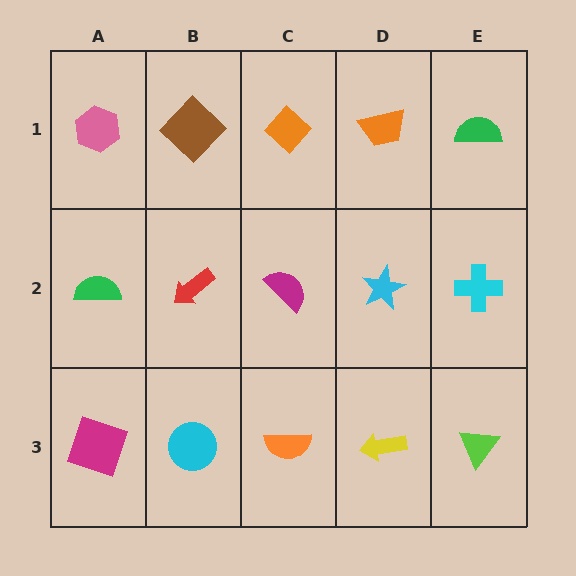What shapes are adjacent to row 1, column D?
A cyan star (row 2, column D), an orange diamond (row 1, column C), a green semicircle (row 1, column E).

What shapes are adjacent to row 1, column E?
A cyan cross (row 2, column E), an orange trapezoid (row 1, column D).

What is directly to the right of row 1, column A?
A brown diamond.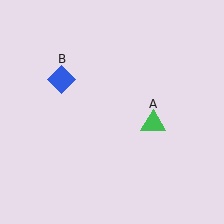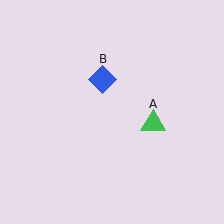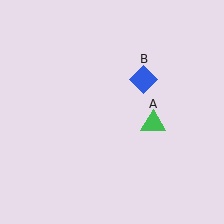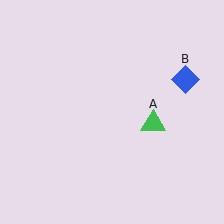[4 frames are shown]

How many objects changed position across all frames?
1 object changed position: blue diamond (object B).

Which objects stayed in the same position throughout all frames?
Green triangle (object A) remained stationary.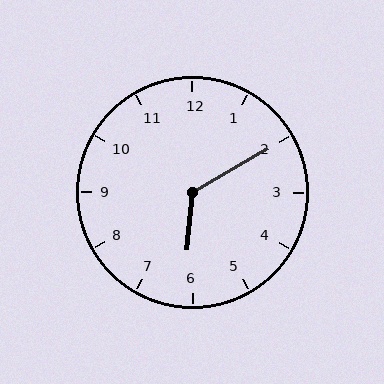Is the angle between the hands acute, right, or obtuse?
It is obtuse.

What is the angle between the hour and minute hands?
Approximately 125 degrees.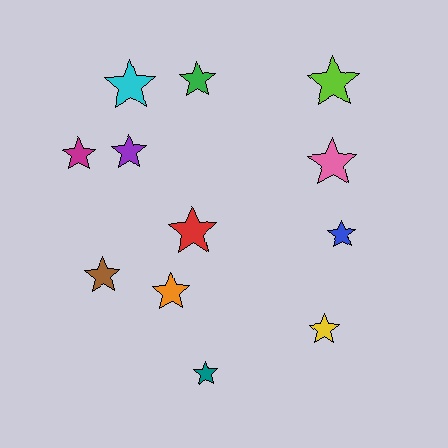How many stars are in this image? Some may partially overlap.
There are 12 stars.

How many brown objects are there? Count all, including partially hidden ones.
There is 1 brown object.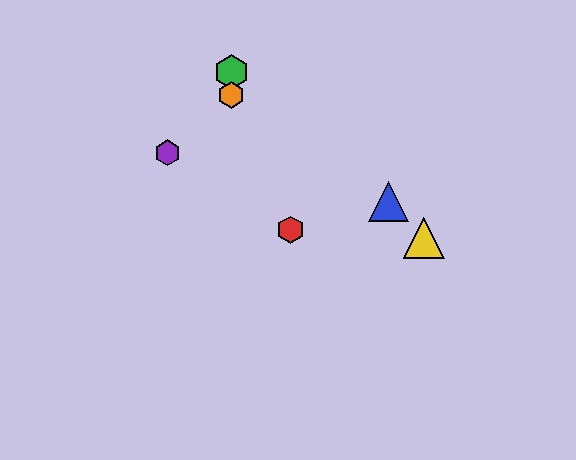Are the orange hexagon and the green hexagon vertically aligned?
Yes, both are at x≈231.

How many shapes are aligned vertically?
2 shapes (the green hexagon, the orange hexagon) are aligned vertically.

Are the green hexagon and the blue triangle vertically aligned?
No, the green hexagon is at x≈231 and the blue triangle is at x≈389.